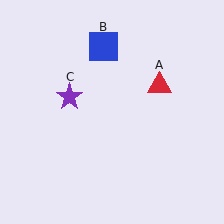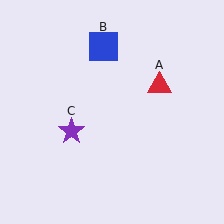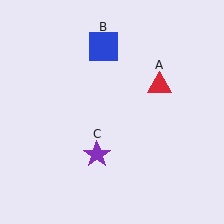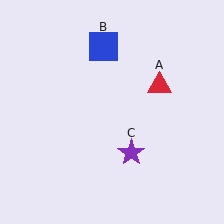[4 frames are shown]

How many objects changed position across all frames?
1 object changed position: purple star (object C).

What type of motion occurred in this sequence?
The purple star (object C) rotated counterclockwise around the center of the scene.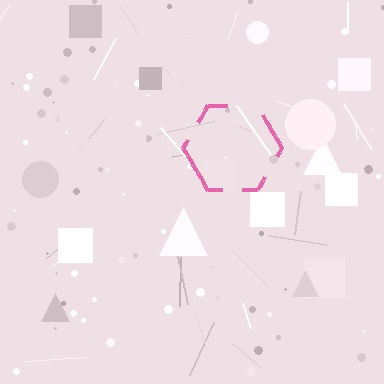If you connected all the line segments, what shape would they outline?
They would outline a hexagon.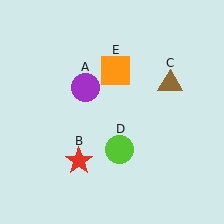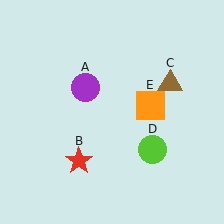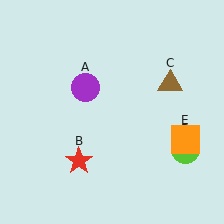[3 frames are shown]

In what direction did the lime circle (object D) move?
The lime circle (object D) moved right.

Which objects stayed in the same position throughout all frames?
Purple circle (object A) and red star (object B) and brown triangle (object C) remained stationary.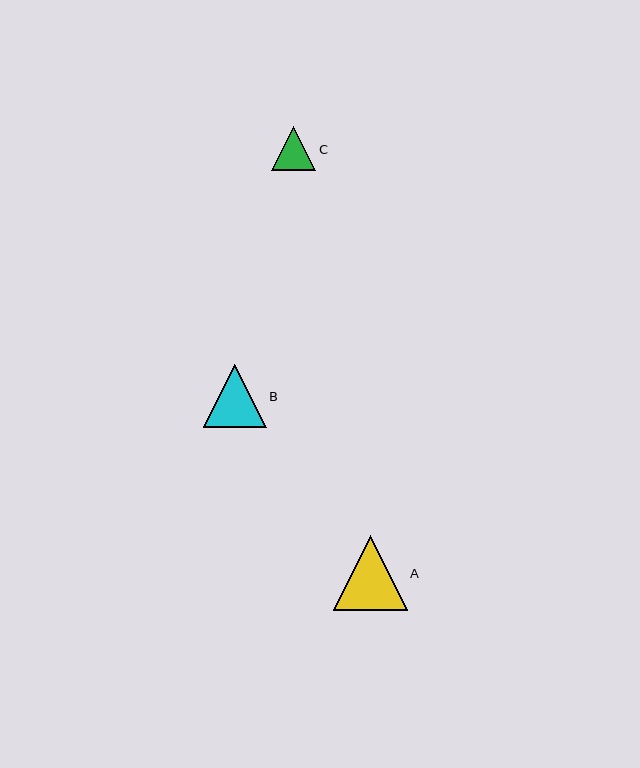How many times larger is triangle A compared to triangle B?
Triangle A is approximately 1.2 times the size of triangle B.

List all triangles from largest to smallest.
From largest to smallest: A, B, C.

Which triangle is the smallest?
Triangle C is the smallest with a size of approximately 44 pixels.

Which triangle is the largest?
Triangle A is the largest with a size of approximately 74 pixels.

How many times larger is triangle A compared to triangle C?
Triangle A is approximately 1.7 times the size of triangle C.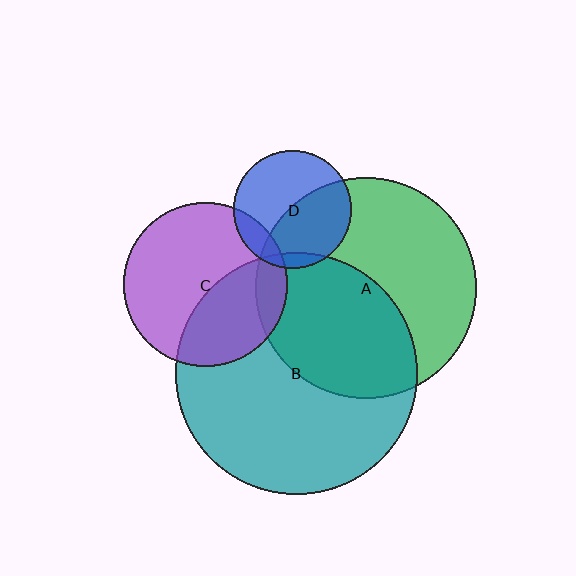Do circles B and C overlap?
Yes.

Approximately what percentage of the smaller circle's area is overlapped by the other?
Approximately 40%.